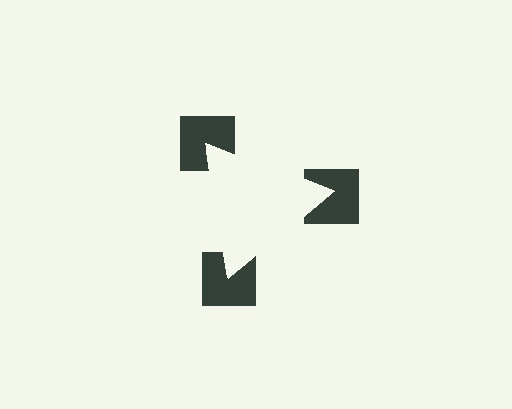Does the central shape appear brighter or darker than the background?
It typically appears slightly brighter than the background, even though no actual brightness change is drawn.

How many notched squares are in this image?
There are 3 — one at each vertex of the illusory triangle.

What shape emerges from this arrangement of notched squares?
An illusory triangle — its edges are inferred from the aligned wedge cuts in the notched squares, not physically drawn.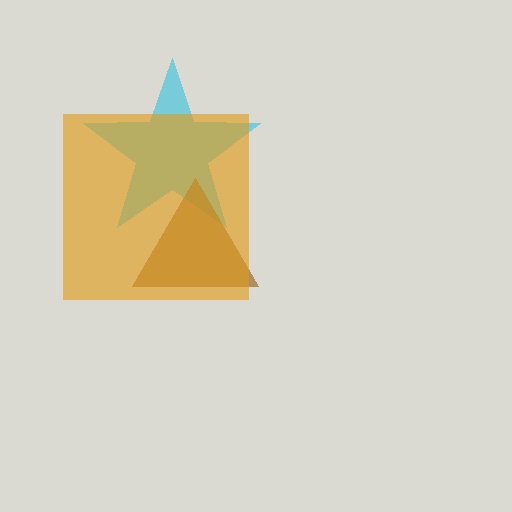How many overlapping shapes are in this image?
There are 3 overlapping shapes in the image.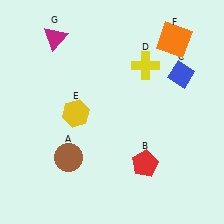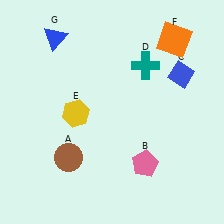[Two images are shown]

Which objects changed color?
B changed from red to pink. D changed from yellow to teal. G changed from magenta to blue.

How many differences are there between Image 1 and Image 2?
There are 3 differences between the two images.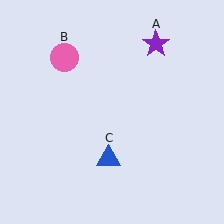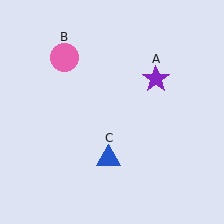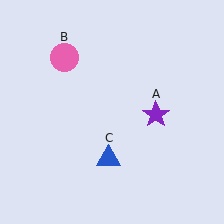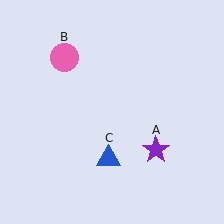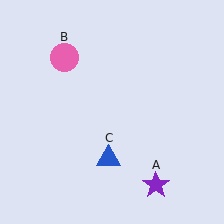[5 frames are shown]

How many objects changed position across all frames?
1 object changed position: purple star (object A).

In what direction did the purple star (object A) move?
The purple star (object A) moved down.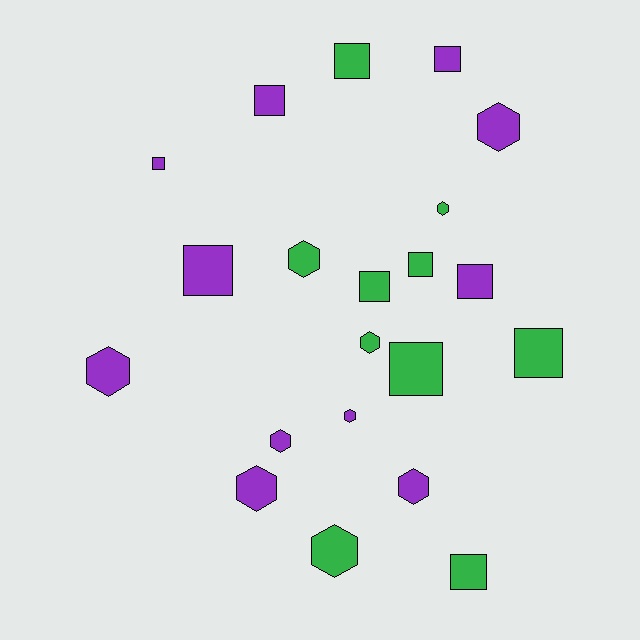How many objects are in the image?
There are 21 objects.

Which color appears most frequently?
Purple, with 11 objects.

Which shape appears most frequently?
Square, with 11 objects.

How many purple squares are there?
There are 5 purple squares.